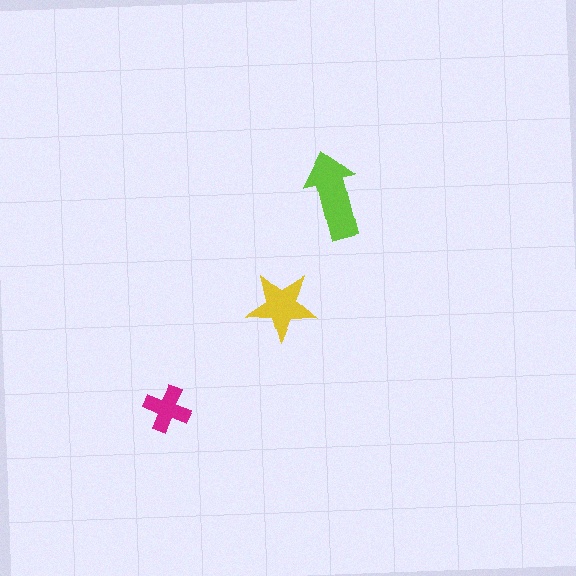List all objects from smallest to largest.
The magenta cross, the yellow star, the lime arrow.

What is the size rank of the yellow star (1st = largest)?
2nd.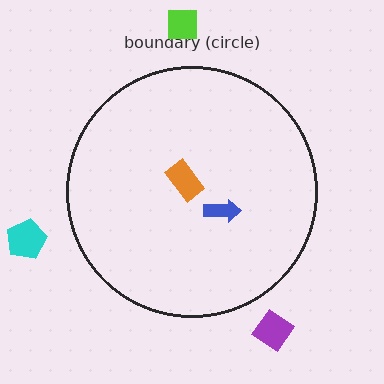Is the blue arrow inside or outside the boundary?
Inside.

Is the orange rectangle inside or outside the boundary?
Inside.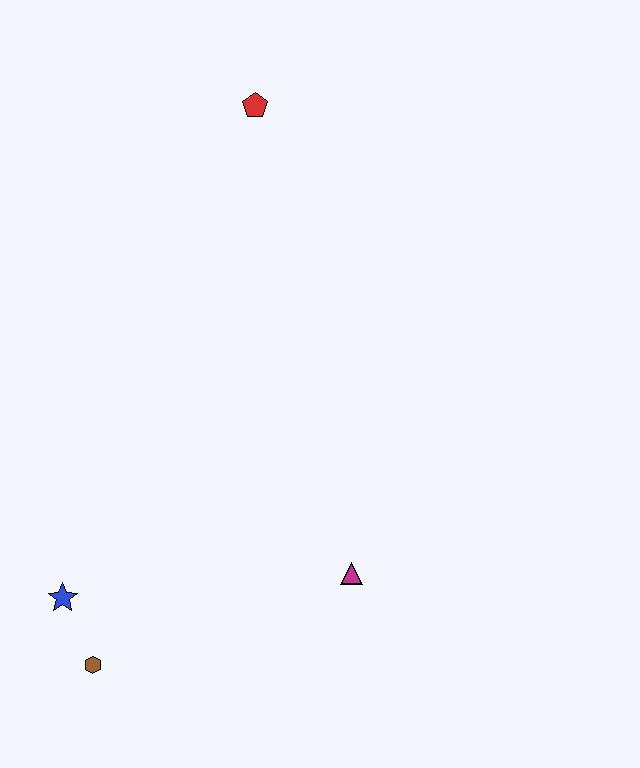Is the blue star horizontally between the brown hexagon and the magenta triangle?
No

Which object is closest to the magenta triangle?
The brown hexagon is closest to the magenta triangle.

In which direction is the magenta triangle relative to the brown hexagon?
The magenta triangle is to the right of the brown hexagon.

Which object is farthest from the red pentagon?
The brown hexagon is farthest from the red pentagon.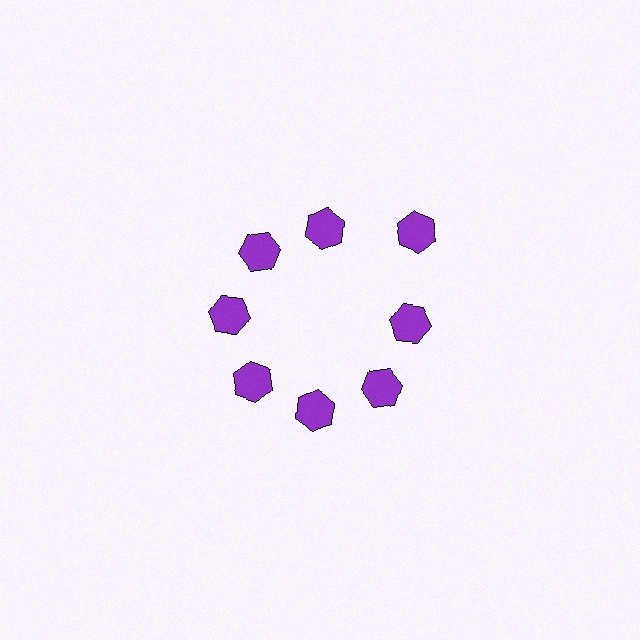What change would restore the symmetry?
The symmetry would be restored by moving it inward, back onto the ring so that all 8 hexagons sit at equal angles and equal distance from the center.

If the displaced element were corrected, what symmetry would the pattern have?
It would have 8-fold rotational symmetry — the pattern would map onto itself every 45 degrees.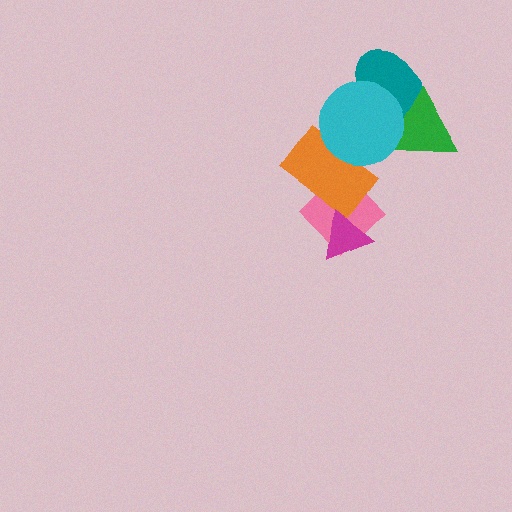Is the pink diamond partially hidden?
Yes, it is partially covered by another shape.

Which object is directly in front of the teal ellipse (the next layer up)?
The green triangle is directly in front of the teal ellipse.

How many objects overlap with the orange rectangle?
2 objects overlap with the orange rectangle.